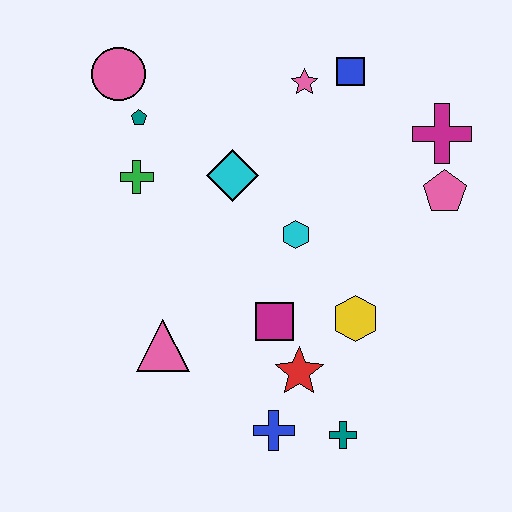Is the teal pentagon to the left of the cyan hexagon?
Yes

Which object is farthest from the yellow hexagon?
The pink circle is farthest from the yellow hexagon.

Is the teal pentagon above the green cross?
Yes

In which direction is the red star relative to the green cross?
The red star is below the green cross.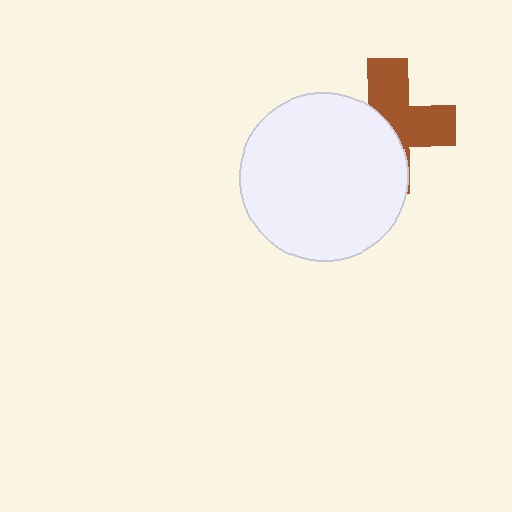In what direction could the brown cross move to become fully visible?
The brown cross could move right. That would shift it out from behind the white circle entirely.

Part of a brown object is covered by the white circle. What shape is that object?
It is a cross.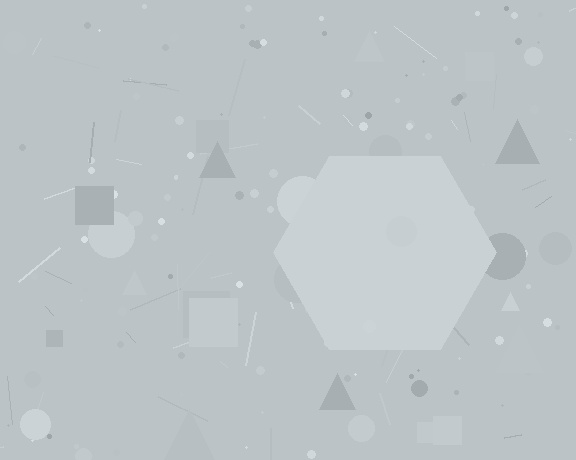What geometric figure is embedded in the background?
A hexagon is embedded in the background.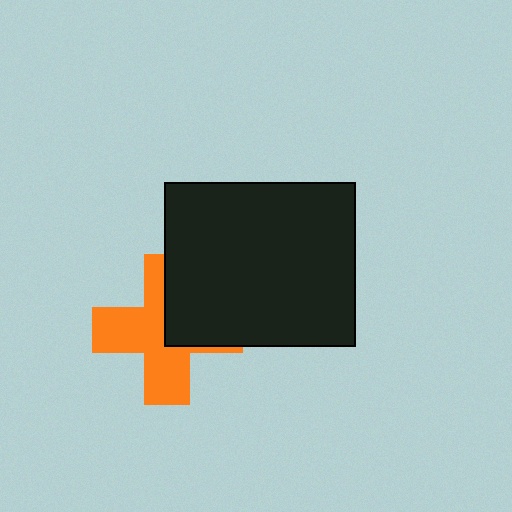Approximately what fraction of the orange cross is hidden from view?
Roughly 39% of the orange cross is hidden behind the black rectangle.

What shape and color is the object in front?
The object in front is a black rectangle.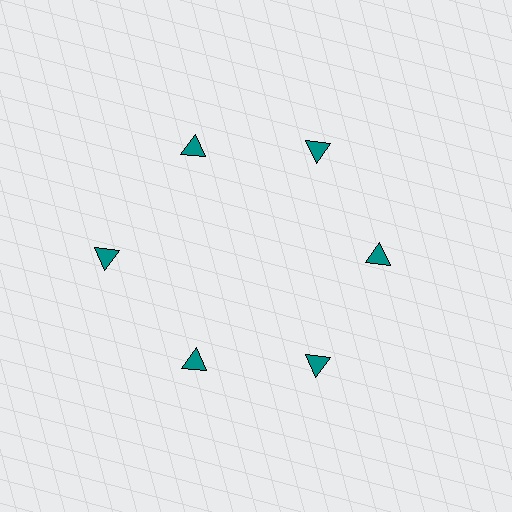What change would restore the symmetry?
The symmetry would be restored by moving it inward, back onto the ring so that all 6 triangles sit at equal angles and equal distance from the center.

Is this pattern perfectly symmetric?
No. The 6 teal triangles are arranged in a ring, but one element near the 9 o'clock position is pushed outward from the center, breaking the 6-fold rotational symmetry.